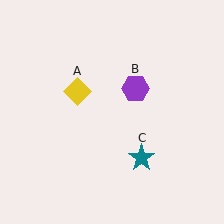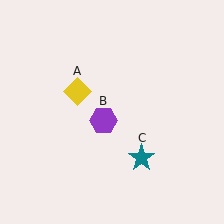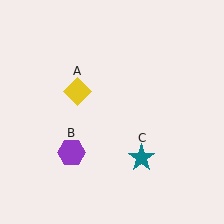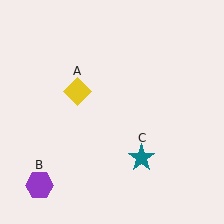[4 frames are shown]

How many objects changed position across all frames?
1 object changed position: purple hexagon (object B).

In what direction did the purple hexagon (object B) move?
The purple hexagon (object B) moved down and to the left.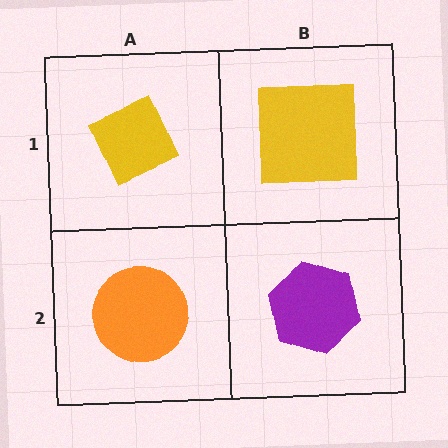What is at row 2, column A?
An orange circle.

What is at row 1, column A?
A yellow diamond.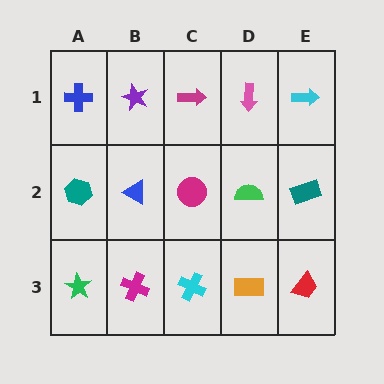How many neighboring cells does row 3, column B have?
3.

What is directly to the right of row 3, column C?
An orange rectangle.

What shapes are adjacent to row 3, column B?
A blue triangle (row 2, column B), a green star (row 3, column A), a cyan cross (row 3, column C).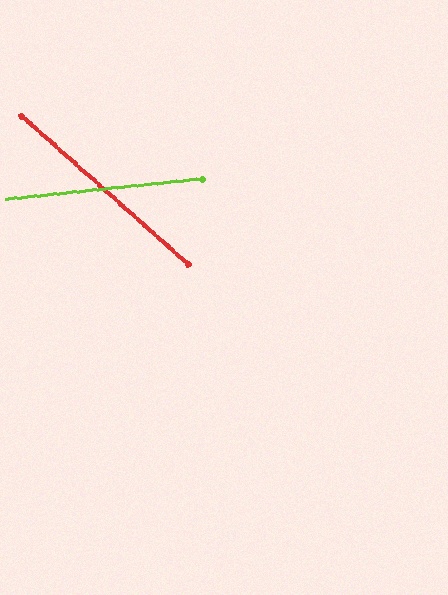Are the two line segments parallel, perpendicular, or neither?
Neither parallel nor perpendicular — they differ by about 47°.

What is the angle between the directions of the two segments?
Approximately 47 degrees.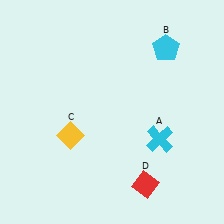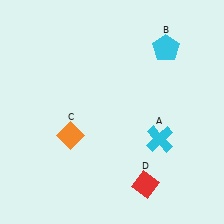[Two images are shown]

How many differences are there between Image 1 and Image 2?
There is 1 difference between the two images.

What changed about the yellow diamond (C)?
In Image 1, C is yellow. In Image 2, it changed to orange.